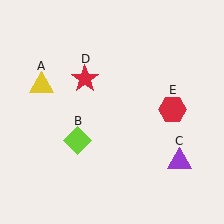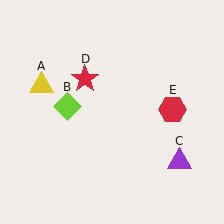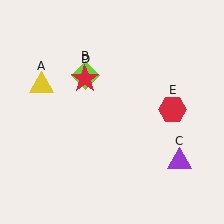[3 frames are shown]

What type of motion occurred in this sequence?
The lime diamond (object B) rotated clockwise around the center of the scene.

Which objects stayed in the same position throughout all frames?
Yellow triangle (object A) and purple triangle (object C) and red star (object D) and red hexagon (object E) remained stationary.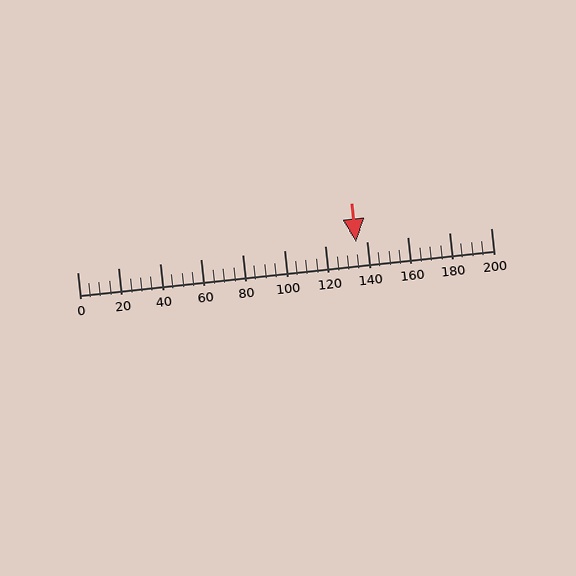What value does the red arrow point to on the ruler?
The red arrow points to approximately 135.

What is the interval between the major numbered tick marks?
The major tick marks are spaced 20 units apart.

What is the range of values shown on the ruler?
The ruler shows values from 0 to 200.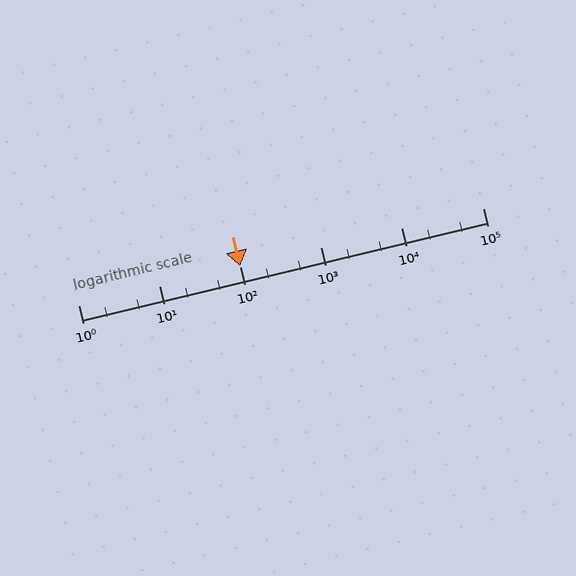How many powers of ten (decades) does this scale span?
The scale spans 5 decades, from 1 to 100000.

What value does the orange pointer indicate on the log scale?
The pointer indicates approximately 100.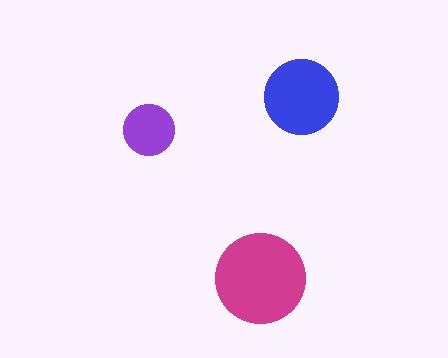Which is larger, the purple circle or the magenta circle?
The magenta one.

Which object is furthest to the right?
The blue circle is rightmost.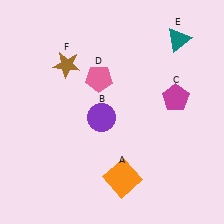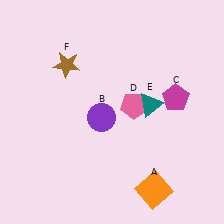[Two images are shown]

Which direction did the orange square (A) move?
The orange square (A) moved right.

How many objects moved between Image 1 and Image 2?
3 objects moved between the two images.